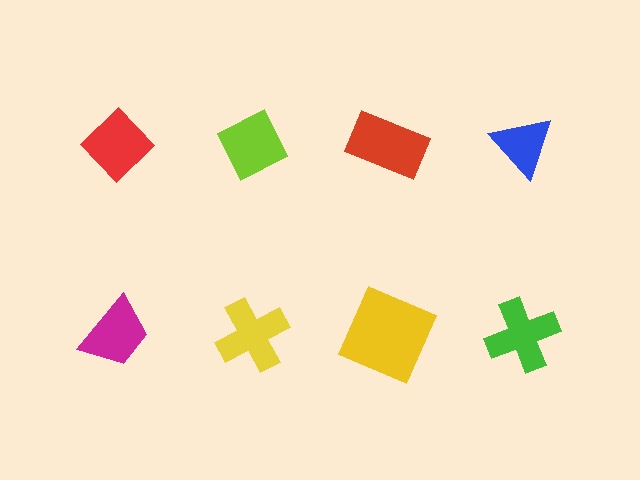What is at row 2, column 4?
A green cross.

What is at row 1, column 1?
A red diamond.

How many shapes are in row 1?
4 shapes.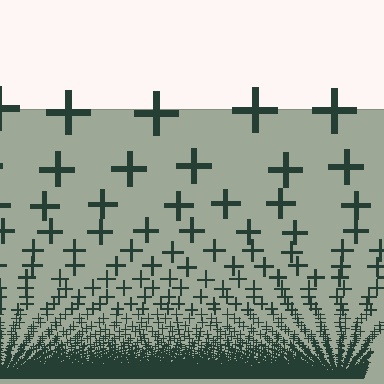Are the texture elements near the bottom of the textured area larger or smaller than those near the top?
Smaller. The gradient is inverted — elements near the bottom are smaller and denser.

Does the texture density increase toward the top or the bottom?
Density increases toward the bottom.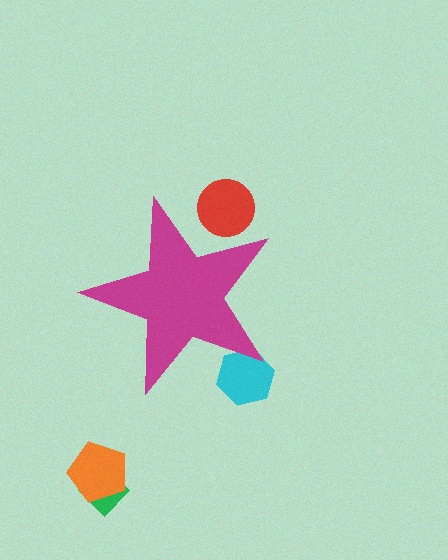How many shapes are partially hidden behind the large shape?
2 shapes are partially hidden.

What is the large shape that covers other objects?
A magenta star.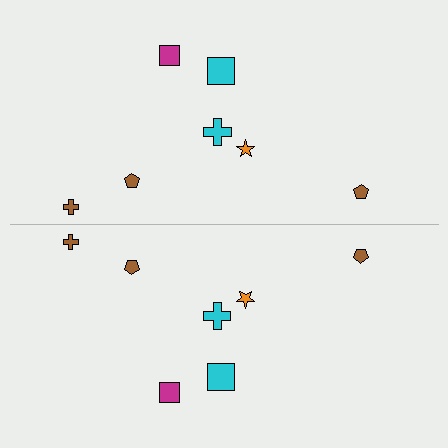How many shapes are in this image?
There are 14 shapes in this image.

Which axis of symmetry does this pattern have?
The pattern has a horizontal axis of symmetry running through the center of the image.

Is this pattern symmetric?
Yes, this pattern has bilateral (reflection) symmetry.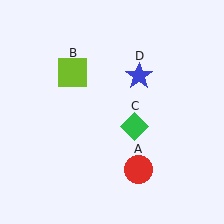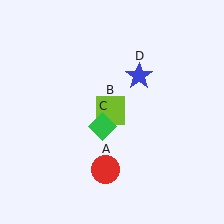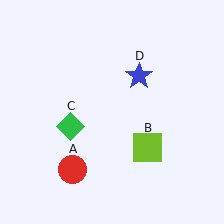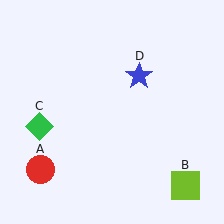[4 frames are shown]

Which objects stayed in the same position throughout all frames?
Blue star (object D) remained stationary.